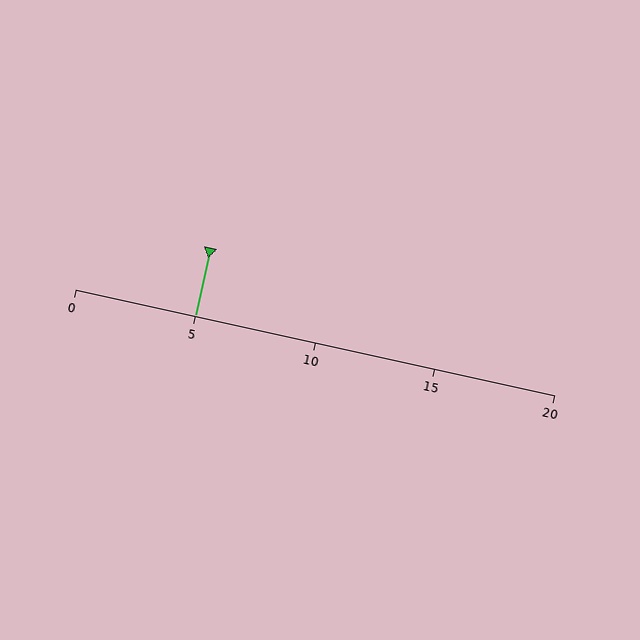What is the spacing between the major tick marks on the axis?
The major ticks are spaced 5 apart.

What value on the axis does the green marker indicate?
The marker indicates approximately 5.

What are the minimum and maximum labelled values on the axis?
The axis runs from 0 to 20.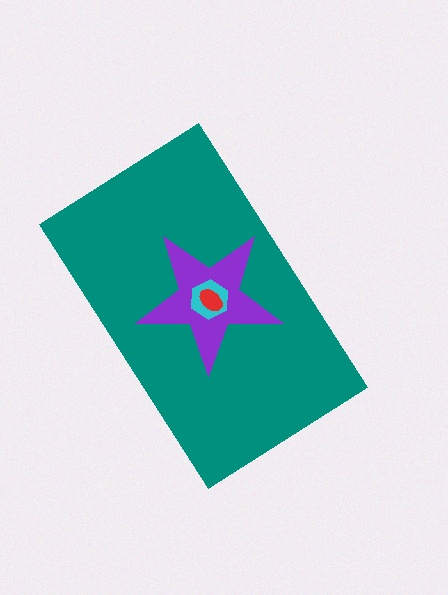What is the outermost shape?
The teal rectangle.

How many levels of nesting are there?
4.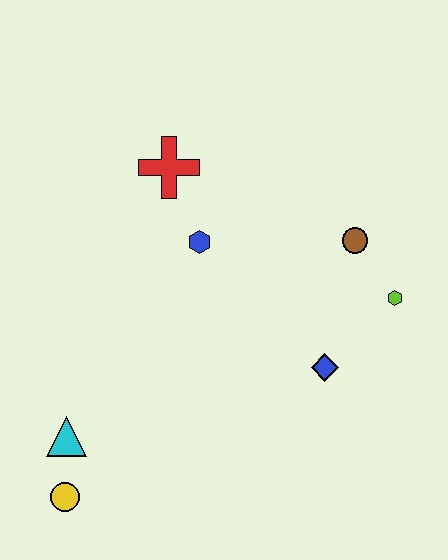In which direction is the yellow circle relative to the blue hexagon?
The yellow circle is below the blue hexagon.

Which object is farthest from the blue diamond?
The yellow circle is farthest from the blue diamond.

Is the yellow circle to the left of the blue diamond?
Yes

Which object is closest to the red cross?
The blue hexagon is closest to the red cross.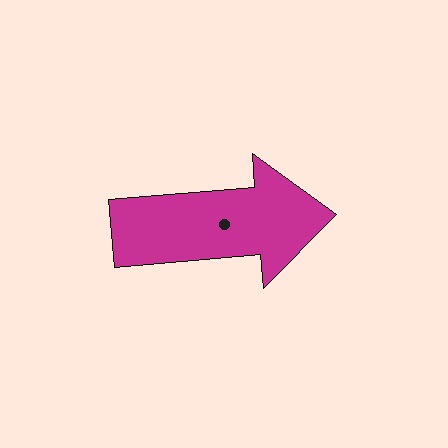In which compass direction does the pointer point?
East.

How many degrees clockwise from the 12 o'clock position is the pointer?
Approximately 85 degrees.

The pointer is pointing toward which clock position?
Roughly 3 o'clock.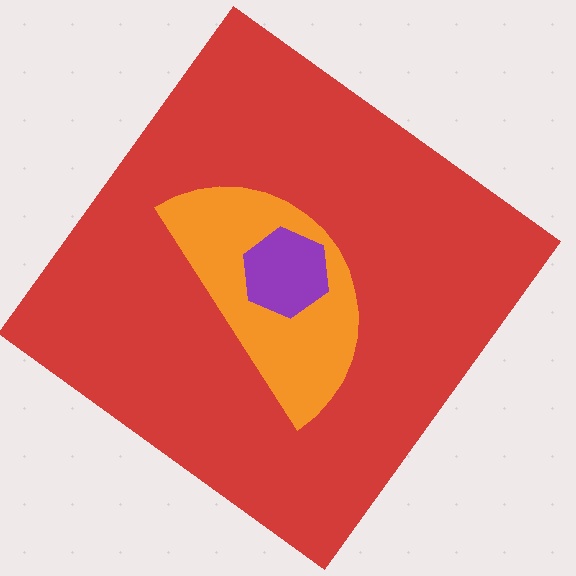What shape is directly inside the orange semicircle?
The purple hexagon.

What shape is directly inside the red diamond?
The orange semicircle.